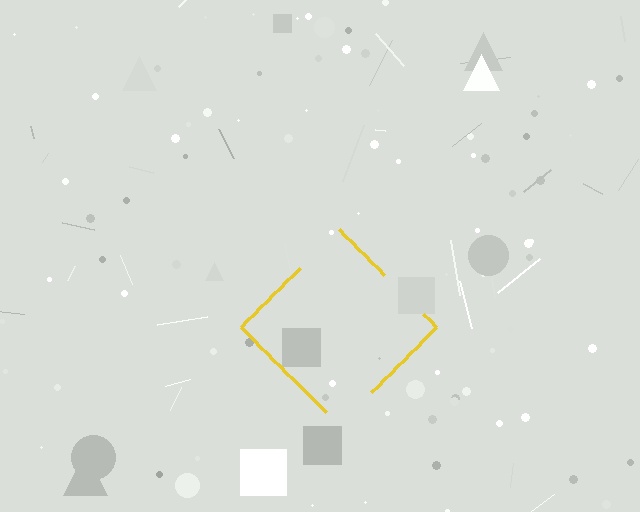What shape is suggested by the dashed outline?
The dashed outline suggests a diamond.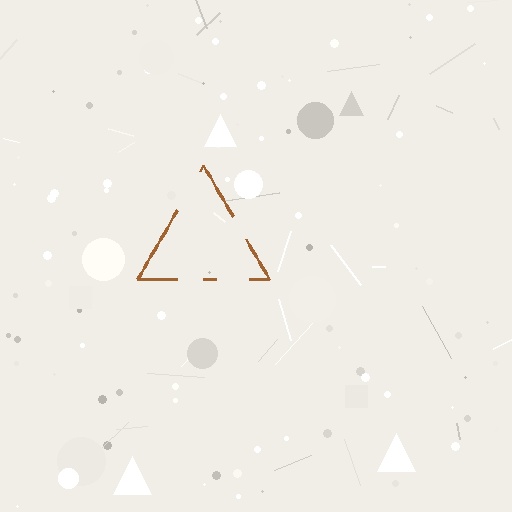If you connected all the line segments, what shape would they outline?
They would outline a triangle.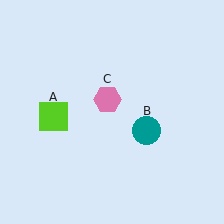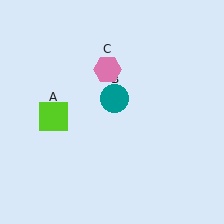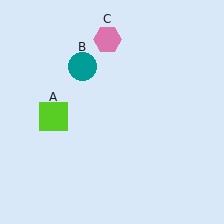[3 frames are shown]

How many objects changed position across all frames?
2 objects changed position: teal circle (object B), pink hexagon (object C).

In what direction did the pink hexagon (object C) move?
The pink hexagon (object C) moved up.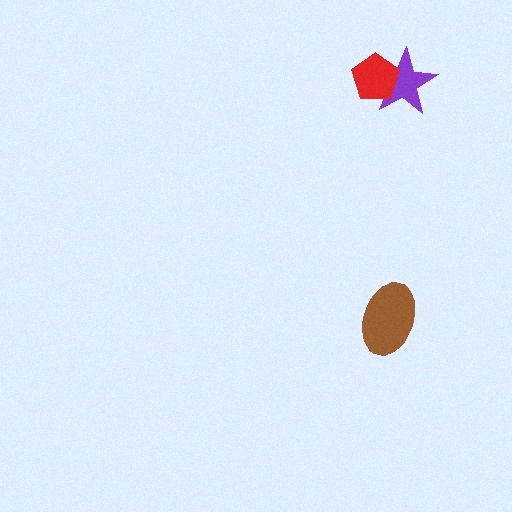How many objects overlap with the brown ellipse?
0 objects overlap with the brown ellipse.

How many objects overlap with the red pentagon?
1 object overlaps with the red pentagon.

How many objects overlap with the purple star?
1 object overlaps with the purple star.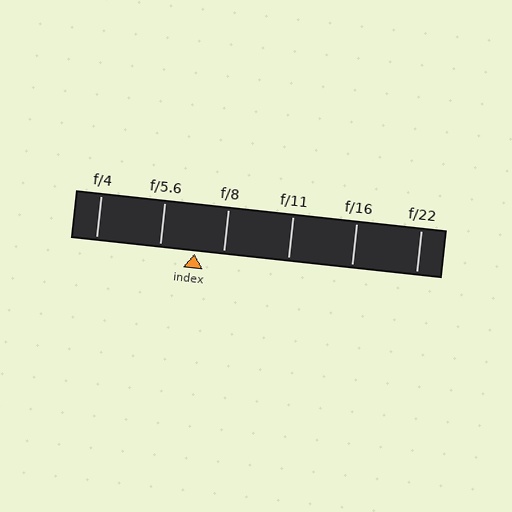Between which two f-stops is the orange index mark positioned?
The index mark is between f/5.6 and f/8.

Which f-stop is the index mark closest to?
The index mark is closest to f/8.